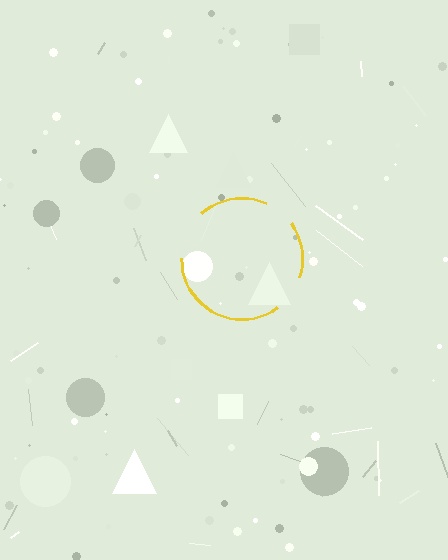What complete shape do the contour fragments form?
The contour fragments form a circle.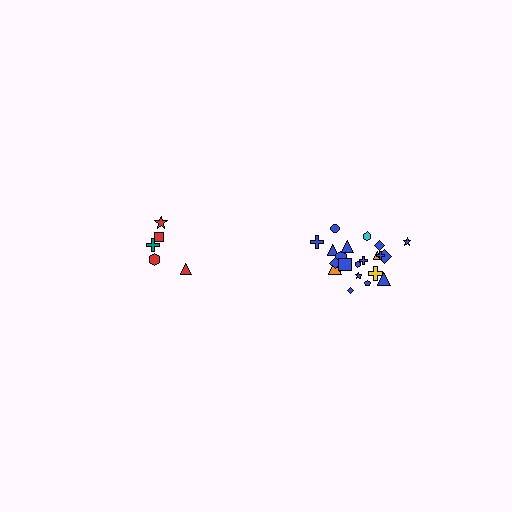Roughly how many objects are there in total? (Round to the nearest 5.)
Roughly 25 objects in total.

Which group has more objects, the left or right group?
The right group.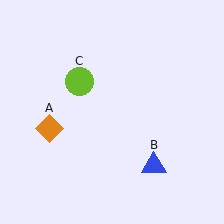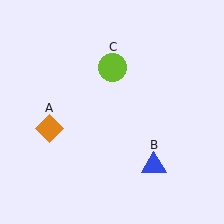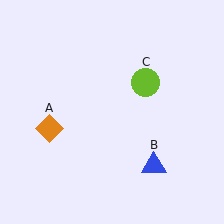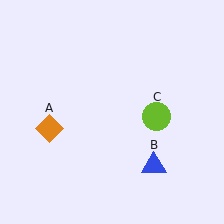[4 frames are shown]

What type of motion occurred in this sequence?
The lime circle (object C) rotated clockwise around the center of the scene.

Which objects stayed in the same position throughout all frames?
Orange diamond (object A) and blue triangle (object B) remained stationary.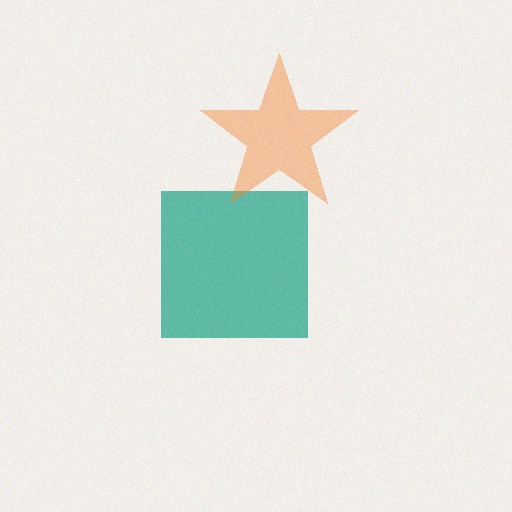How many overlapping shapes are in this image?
There are 2 overlapping shapes in the image.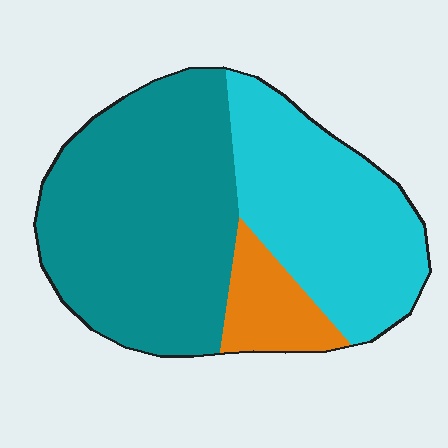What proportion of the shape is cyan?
Cyan takes up about three eighths (3/8) of the shape.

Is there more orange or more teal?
Teal.